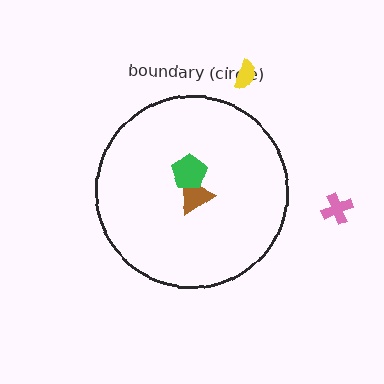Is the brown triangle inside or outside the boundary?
Inside.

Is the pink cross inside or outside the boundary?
Outside.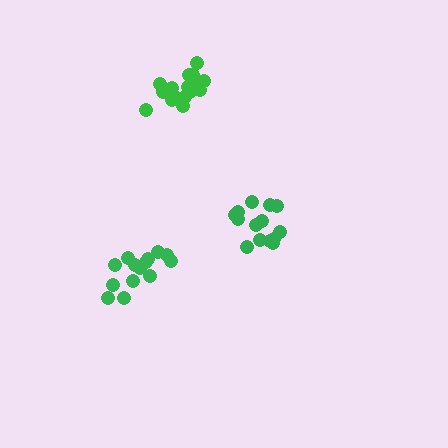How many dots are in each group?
Group 1: 14 dots, Group 2: 14 dots, Group 3: 18 dots (46 total).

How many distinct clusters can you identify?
There are 3 distinct clusters.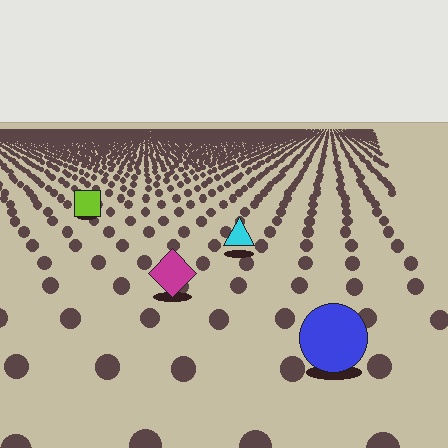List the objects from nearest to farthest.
From nearest to farthest: the blue circle, the magenta diamond, the cyan triangle, the lime square.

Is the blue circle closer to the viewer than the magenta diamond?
Yes. The blue circle is closer — you can tell from the texture gradient: the ground texture is coarser near it.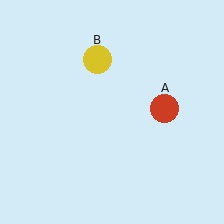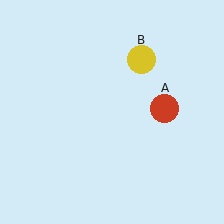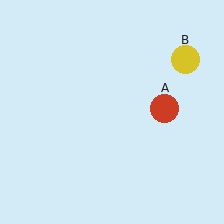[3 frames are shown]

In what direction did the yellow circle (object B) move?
The yellow circle (object B) moved right.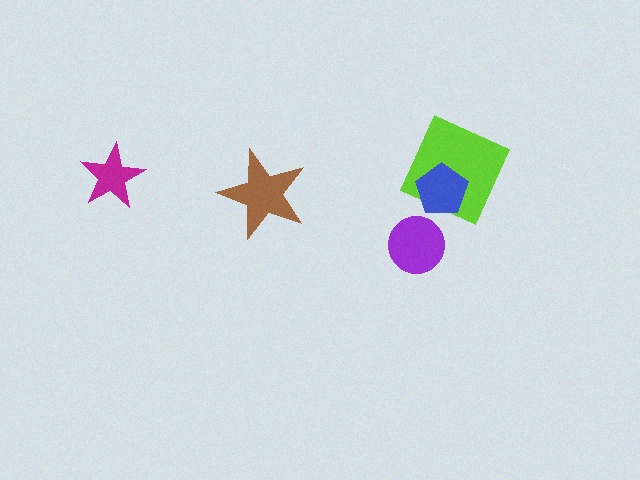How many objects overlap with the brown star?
0 objects overlap with the brown star.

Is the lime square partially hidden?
Yes, it is partially covered by another shape.